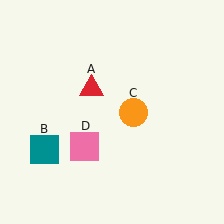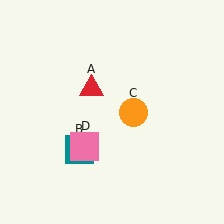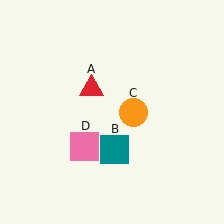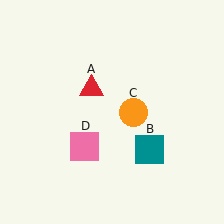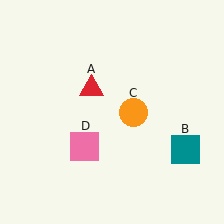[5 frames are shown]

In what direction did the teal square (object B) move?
The teal square (object B) moved right.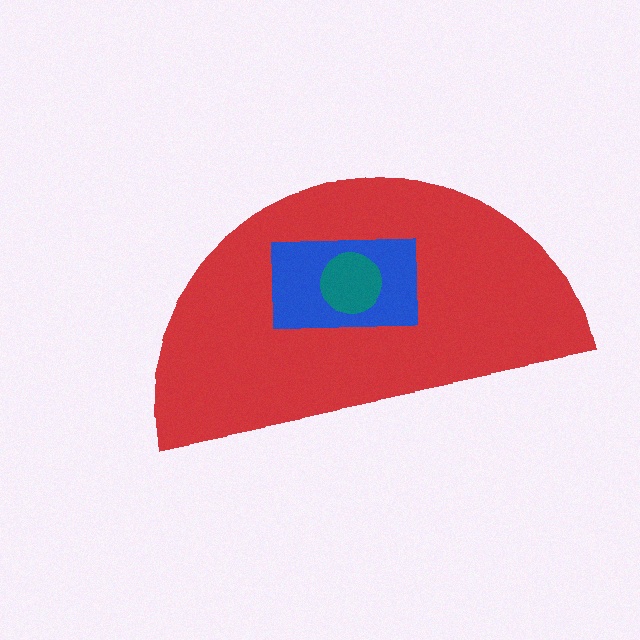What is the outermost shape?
The red semicircle.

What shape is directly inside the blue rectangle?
The teal circle.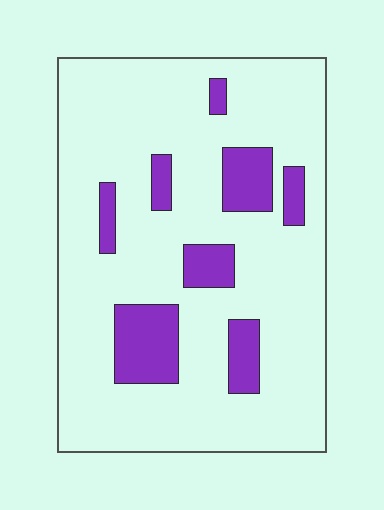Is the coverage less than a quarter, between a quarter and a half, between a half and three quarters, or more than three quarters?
Less than a quarter.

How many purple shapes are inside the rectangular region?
8.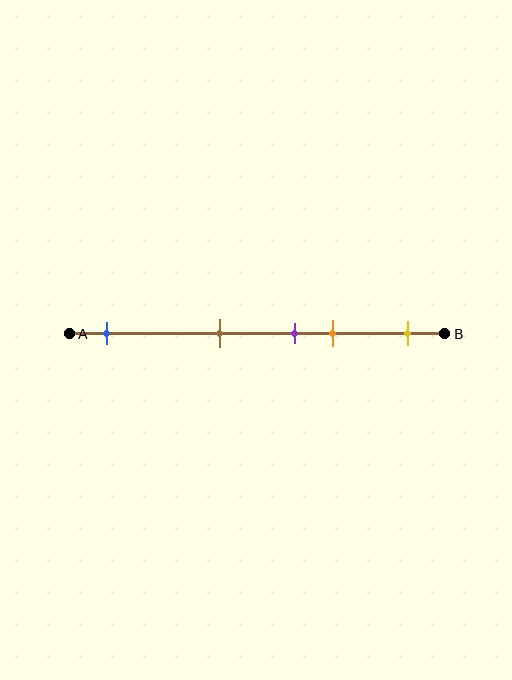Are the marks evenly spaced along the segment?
No, the marks are not evenly spaced.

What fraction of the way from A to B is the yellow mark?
The yellow mark is approximately 90% (0.9) of the way from A to B.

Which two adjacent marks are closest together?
The purple and orange marks are the closest adjacent pair.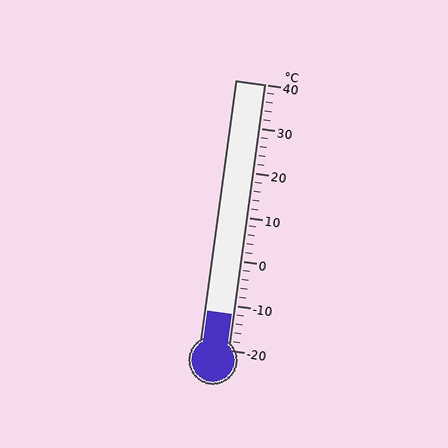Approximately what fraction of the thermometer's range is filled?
The thermometer is filled to approximately 15% of its range.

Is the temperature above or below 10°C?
The temperature is below 10°C.